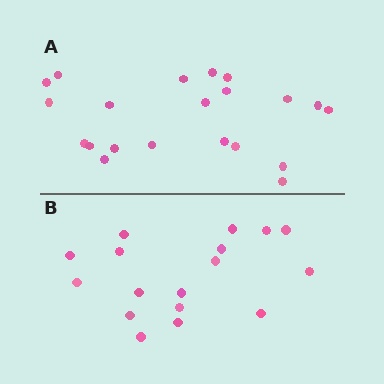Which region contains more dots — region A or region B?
Region A (the top region) has more dots.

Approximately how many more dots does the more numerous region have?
Region A has about 4 more dots than region B.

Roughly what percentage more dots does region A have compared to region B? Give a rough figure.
About 25% more.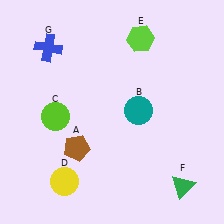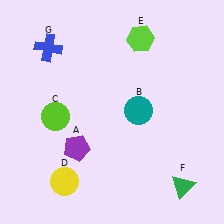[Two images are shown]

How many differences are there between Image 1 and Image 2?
There is 1 difference between the two images.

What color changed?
The pentagon (A) changed from brown in Image 1 to purple in Image 2.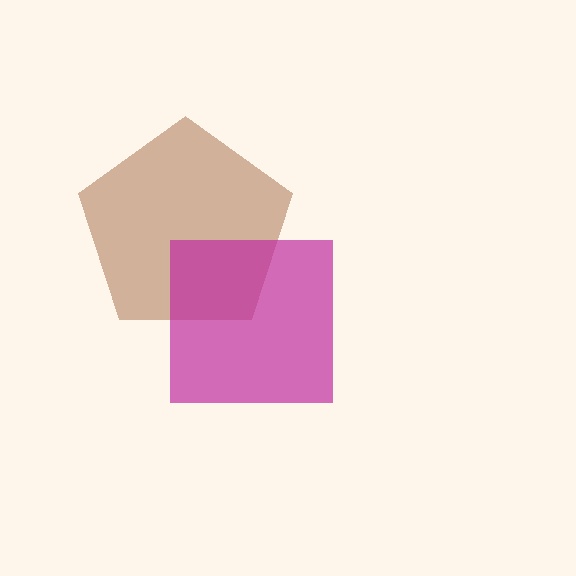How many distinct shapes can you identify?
There are 2 distinct shapes: a brown pentagon, a magenta square.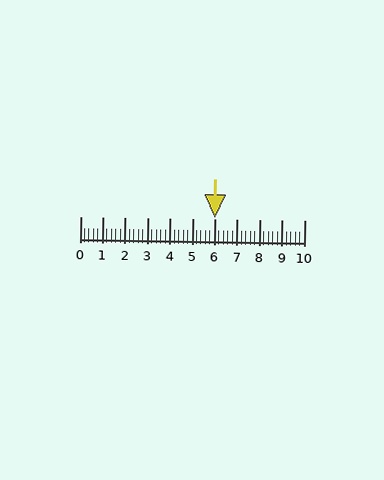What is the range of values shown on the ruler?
The ruler shows values from 0 to 10.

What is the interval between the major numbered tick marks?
The major tick marks are spaced 1 units apart.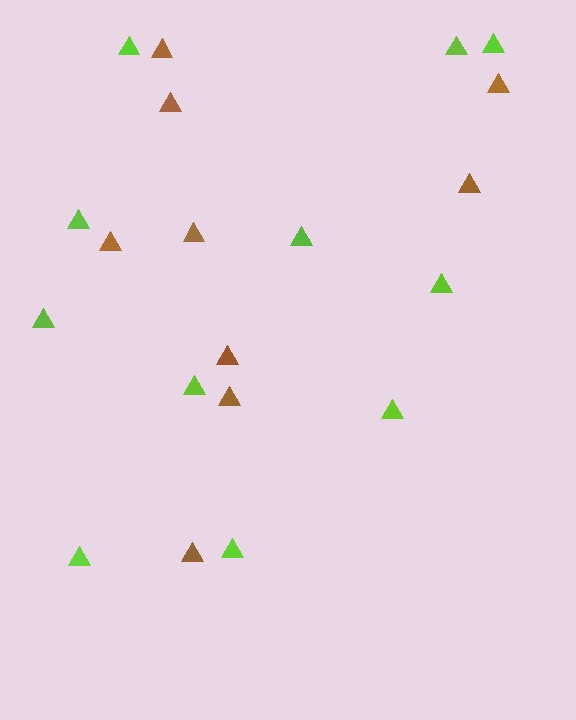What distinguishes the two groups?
There are 2 groups: one group of brown triangles (9) and one group of lime triangles (11).